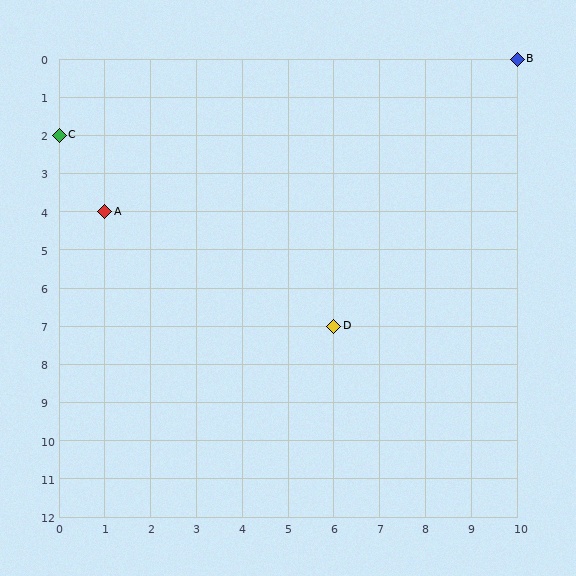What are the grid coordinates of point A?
Point A is at grid coordinates (1, 4).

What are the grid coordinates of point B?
Point B is at grid coordinates (10, 0).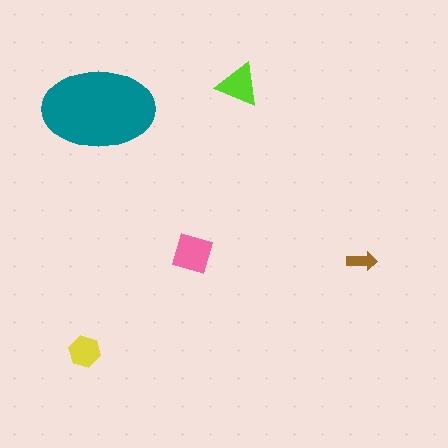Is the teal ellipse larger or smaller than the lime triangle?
Larger.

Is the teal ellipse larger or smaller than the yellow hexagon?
Larger.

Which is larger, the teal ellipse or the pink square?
The teal ellipse.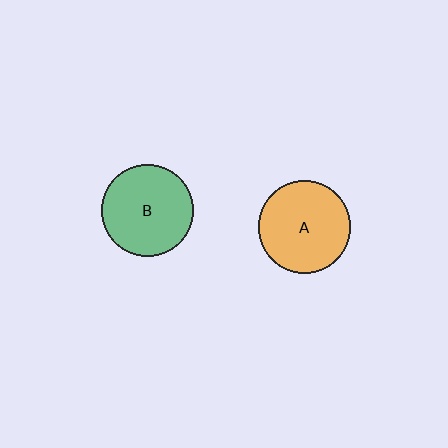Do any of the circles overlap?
No, none of the circles overlap.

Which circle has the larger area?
Circle B (green).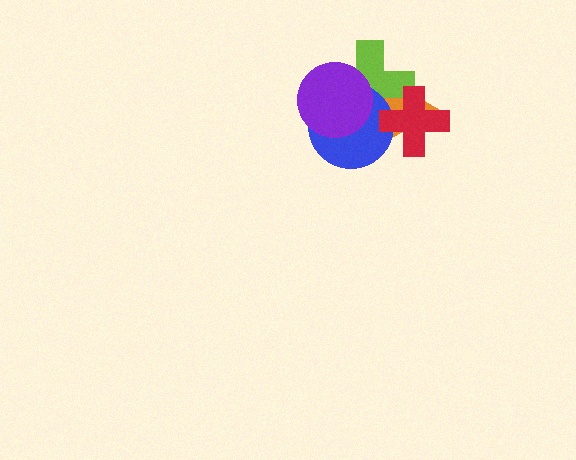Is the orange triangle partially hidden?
Yes, it is partially covered by another shape.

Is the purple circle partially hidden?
No, no other shape covers it.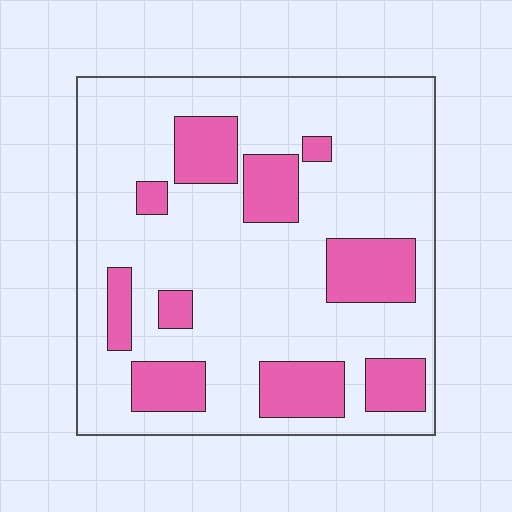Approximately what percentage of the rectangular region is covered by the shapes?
Approximately 25%.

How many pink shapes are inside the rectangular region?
10.